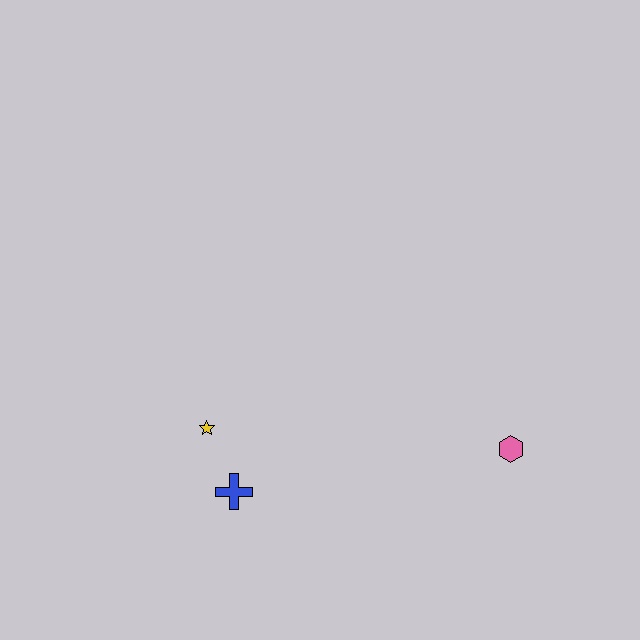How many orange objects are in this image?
There are no orange objects.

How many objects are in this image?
There are 3 objects.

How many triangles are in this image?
There are no triangles.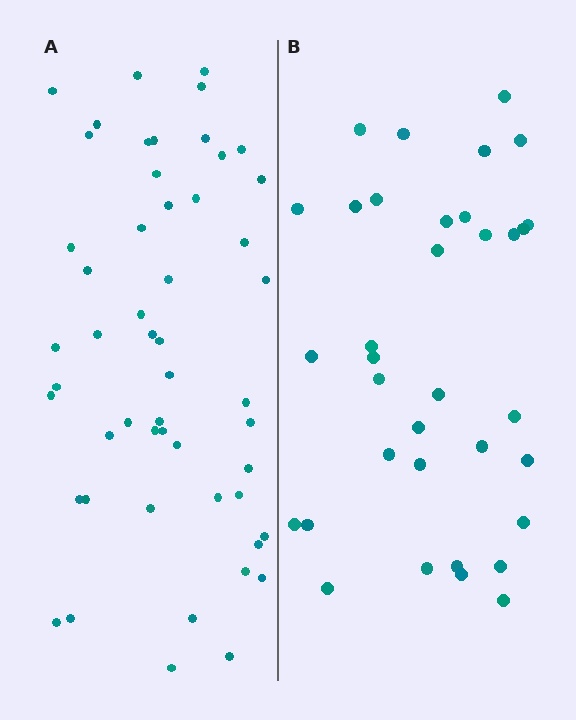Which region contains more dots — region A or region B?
Region A (the left region) has more dots.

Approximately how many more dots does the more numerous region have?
Region A has approximately 15 more dots than region B.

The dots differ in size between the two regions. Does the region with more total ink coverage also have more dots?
No. Region B has more total ink coverage because its dots are larger, but region A actually contains more individual dots. Total area can be misleading — the number of items is what matters here.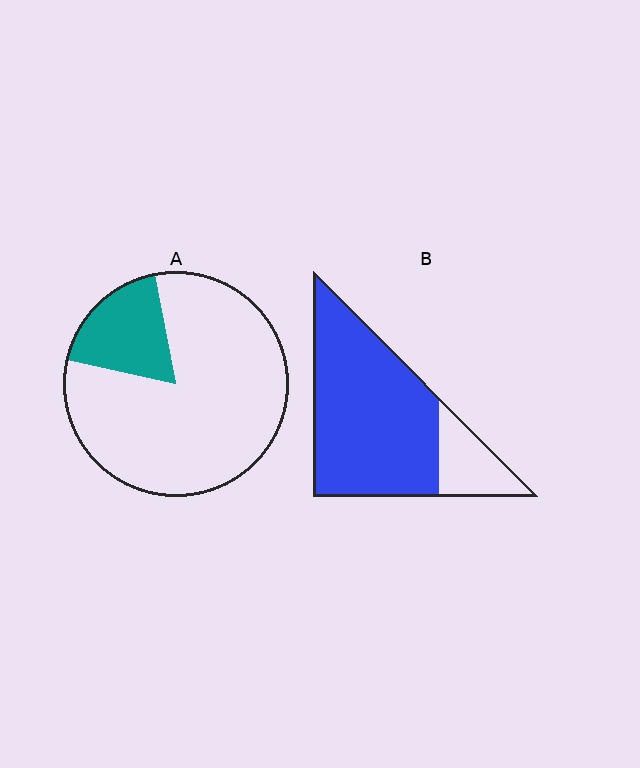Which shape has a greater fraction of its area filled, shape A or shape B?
Shape B.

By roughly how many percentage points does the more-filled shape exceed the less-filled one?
By roughly 60 percentage points (B over A).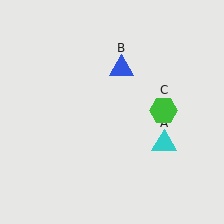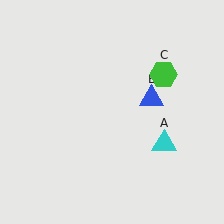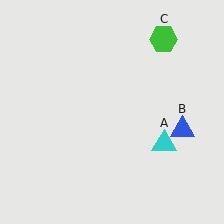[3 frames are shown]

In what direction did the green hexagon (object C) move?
The green hexagon (object C) moved up.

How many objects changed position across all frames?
2 objects changed position: blue triangle (object B), green hexagon (object C).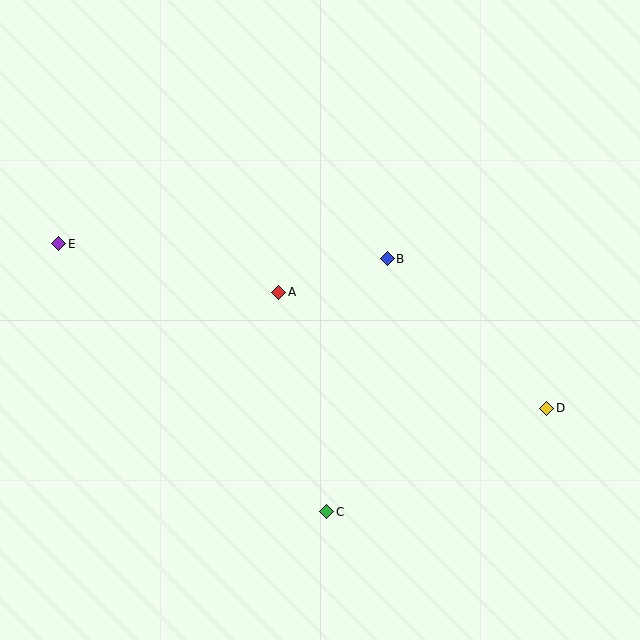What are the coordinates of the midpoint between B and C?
The midpoint between B and C is at (357, 385).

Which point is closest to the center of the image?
Point A at (279, 292) is closest to the center.